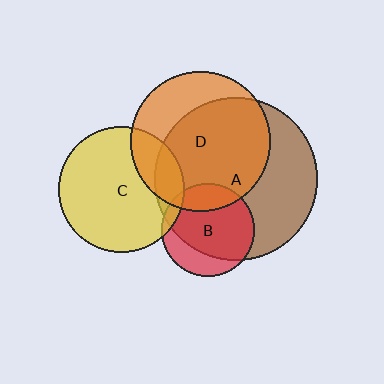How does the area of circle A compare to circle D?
Approximately 1.4 times.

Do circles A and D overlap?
Yes.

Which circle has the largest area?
Circle A (brown).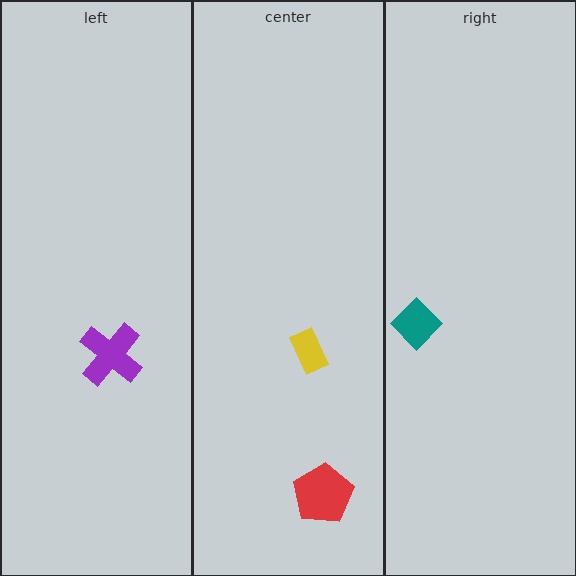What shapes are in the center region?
The red pentagon, the yellow rectangle.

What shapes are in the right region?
The teal diamond.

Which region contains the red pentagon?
The center region.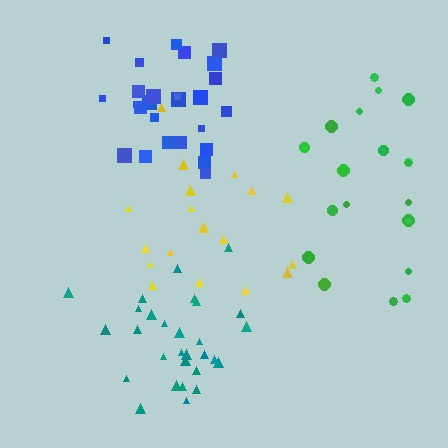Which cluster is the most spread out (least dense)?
Green.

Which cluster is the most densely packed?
Teal.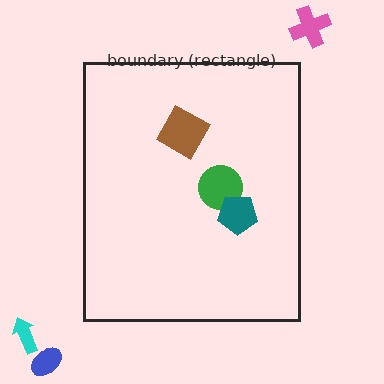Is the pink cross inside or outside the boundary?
Outside.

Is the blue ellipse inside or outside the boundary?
Outside.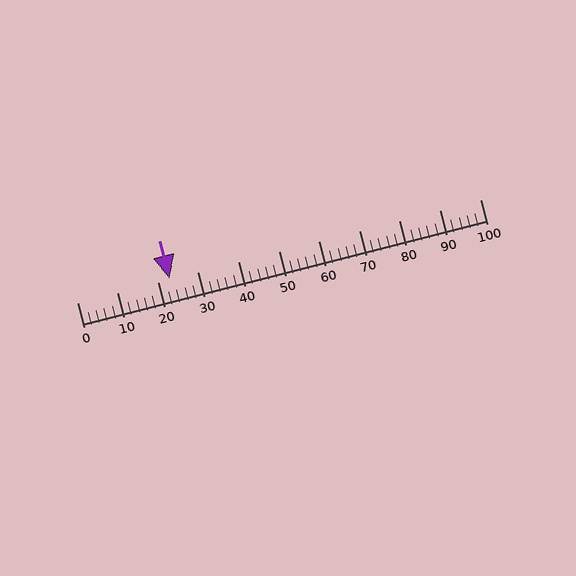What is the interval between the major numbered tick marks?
The major tick marks are spaced 10 units apart.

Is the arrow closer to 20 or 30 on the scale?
The arrow is closer to 20.